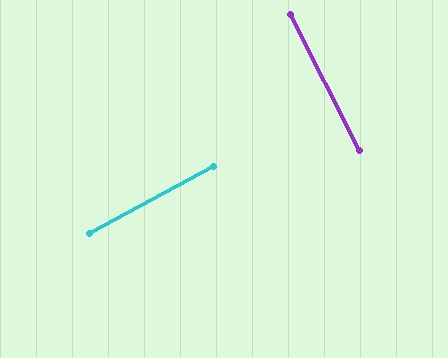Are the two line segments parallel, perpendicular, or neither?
Perpendicular — they meet at approximately 89°.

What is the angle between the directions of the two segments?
Approximately 89 degrees.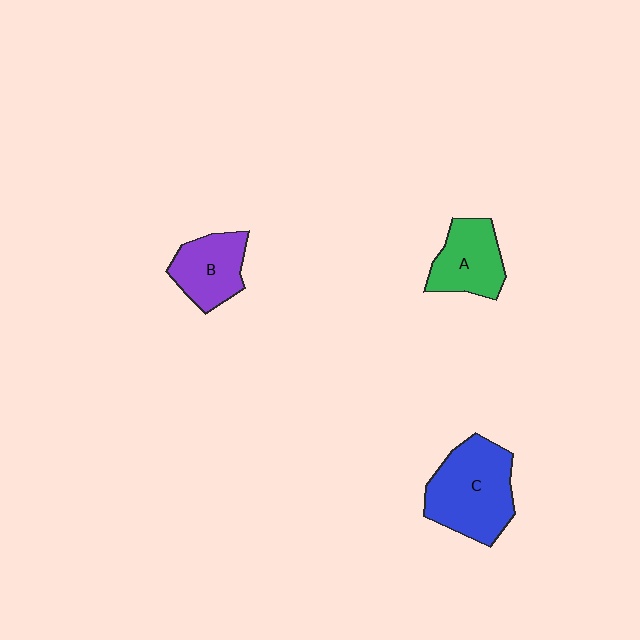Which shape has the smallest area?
Shape B (purple).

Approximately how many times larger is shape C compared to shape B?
Approximately 1.6 times.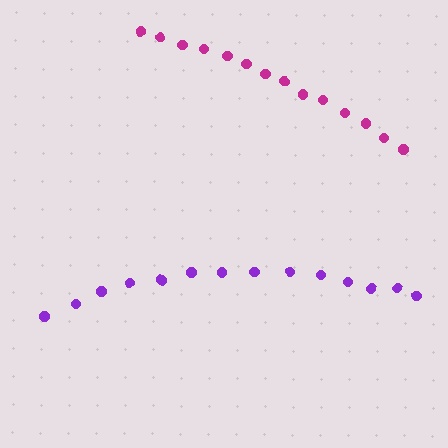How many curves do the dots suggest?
There are 2 distinct paths.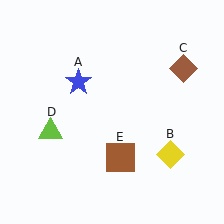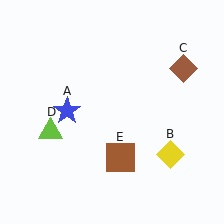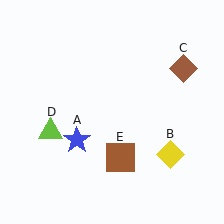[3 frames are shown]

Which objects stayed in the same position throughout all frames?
Yellow diamond (object B) and brown diamond (object C) and lime triangle (object D) and brown square (object E) remained stationary.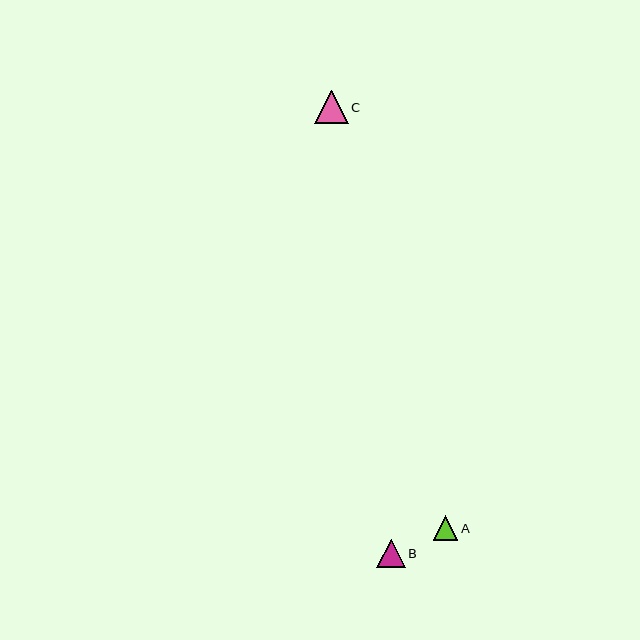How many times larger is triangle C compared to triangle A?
Triangle C is approximately 1.4 times the size of triangle A.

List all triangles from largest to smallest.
From largest to smallest: C, B, A.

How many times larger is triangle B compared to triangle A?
Triangle B is approximately 1.1 times the size of triangle A.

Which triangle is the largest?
Triangle C is the largest with a size of approximately 34 pixels.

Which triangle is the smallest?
Triangle A is the smallest with a size of approximately 25 pixels.